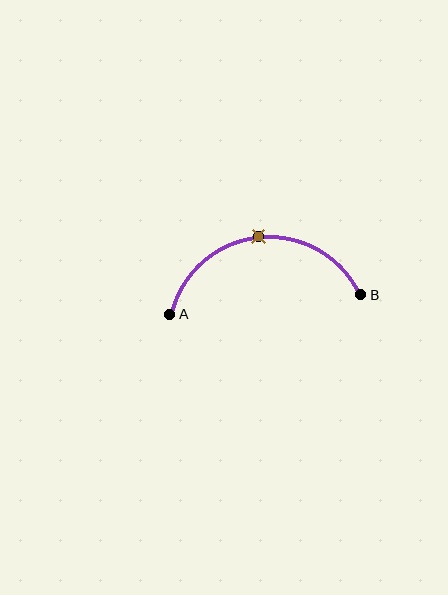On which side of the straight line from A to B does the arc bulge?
The arc bulges above the straight line connecting A and B.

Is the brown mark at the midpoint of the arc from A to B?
Yes. The brown mark lies on the arc at equal arc-length from both A and B — it is the arc midpoint.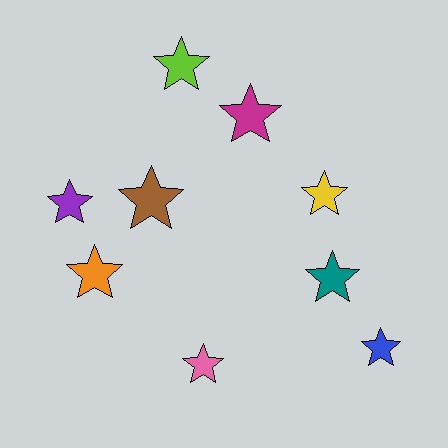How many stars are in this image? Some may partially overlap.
There are 9 stars.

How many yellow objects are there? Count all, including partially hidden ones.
There is 1 yellow object.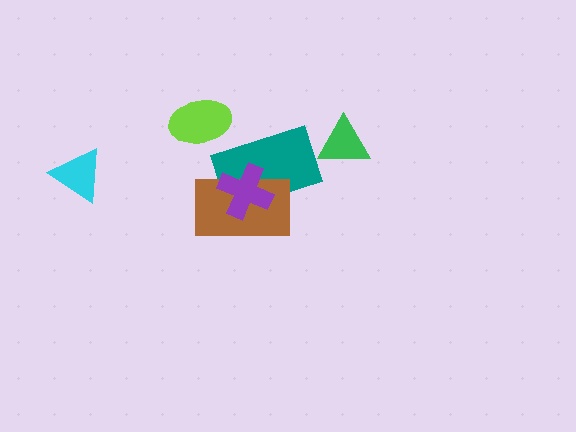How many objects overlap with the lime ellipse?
0 objects overlap with the lime ellipse.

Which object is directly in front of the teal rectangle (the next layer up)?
The brown rectangle is directly in front of the teal rectangle.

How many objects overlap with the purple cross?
2 objects overlap with the purple cross.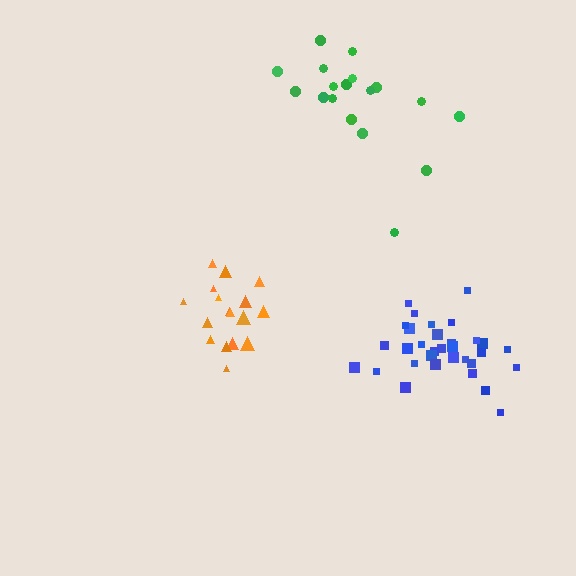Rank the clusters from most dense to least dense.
orange, blue, green.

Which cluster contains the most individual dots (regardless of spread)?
Blue (32).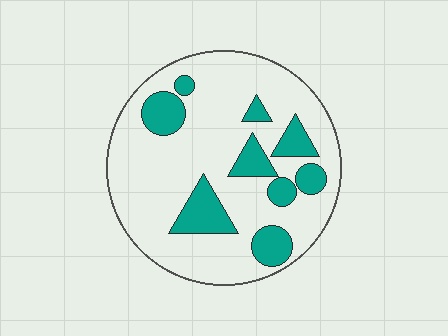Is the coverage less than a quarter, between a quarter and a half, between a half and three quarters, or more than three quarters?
Less than a quarter.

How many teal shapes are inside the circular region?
9.